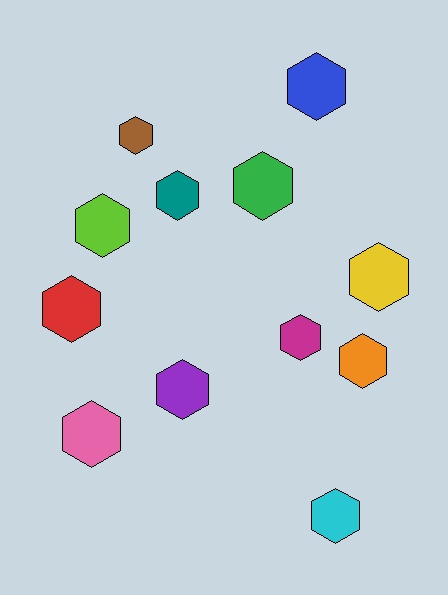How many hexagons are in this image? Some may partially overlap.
There are 12 hexagons.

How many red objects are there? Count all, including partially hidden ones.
There is 1 red object.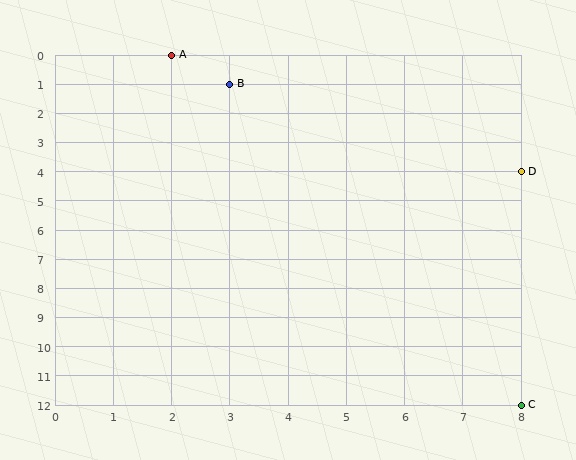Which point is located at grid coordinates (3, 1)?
Point B is at (3, 1).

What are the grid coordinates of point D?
Point D is at grid coordinates (8, 4).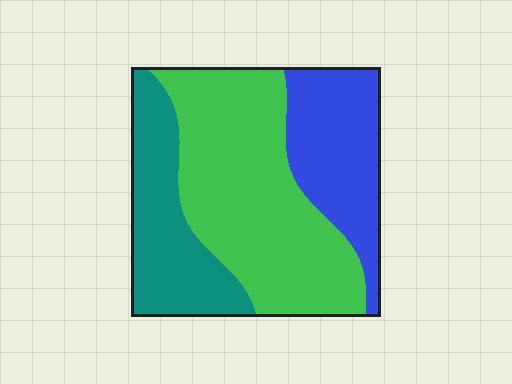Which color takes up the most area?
Green, at roughly 50%.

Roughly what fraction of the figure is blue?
Blue covers 25% of the figure.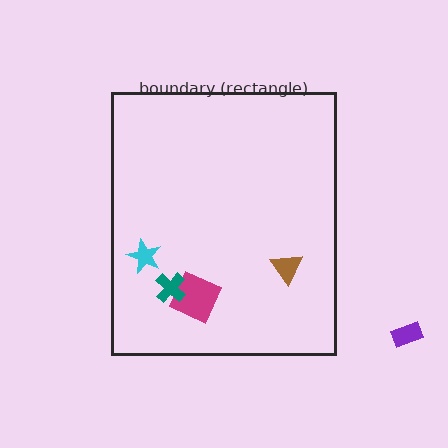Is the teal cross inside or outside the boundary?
Inside.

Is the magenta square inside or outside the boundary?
Inside.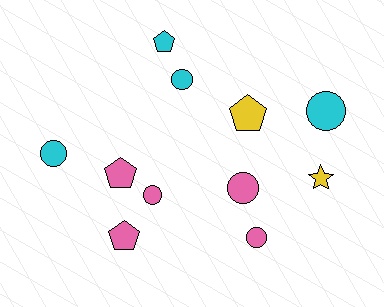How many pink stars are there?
There are no pink stars.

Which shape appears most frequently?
Circle, with 6 objects.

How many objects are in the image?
There are 11 objects.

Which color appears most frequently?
Pink, with 5 objects.